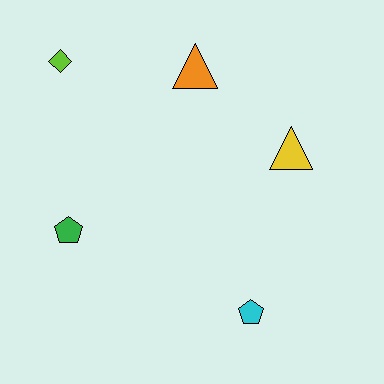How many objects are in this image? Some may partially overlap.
There are 5 objects.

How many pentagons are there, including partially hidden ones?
There are 2 pentagons.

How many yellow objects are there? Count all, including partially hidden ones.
There is 1 yellow object.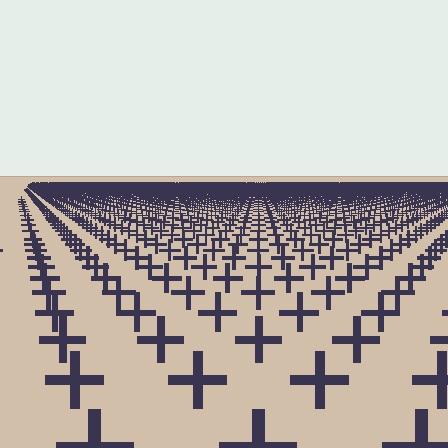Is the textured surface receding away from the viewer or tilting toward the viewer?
The surface is receding away from the viewer. Texture elements get smaller and denser toward the top.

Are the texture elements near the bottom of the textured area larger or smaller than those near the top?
Larger. Near the bottom, elements are closer to the viewer and appear at a bigger on-screen size.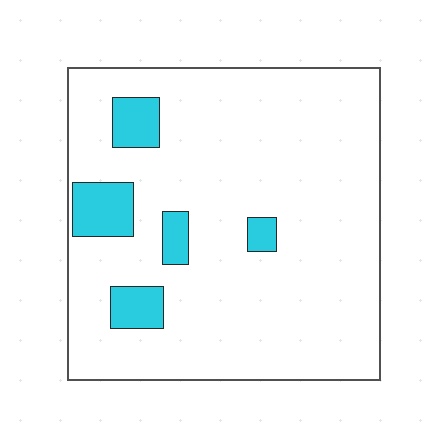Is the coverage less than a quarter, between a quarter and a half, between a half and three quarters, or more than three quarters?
Less than a quarter.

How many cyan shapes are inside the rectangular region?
5.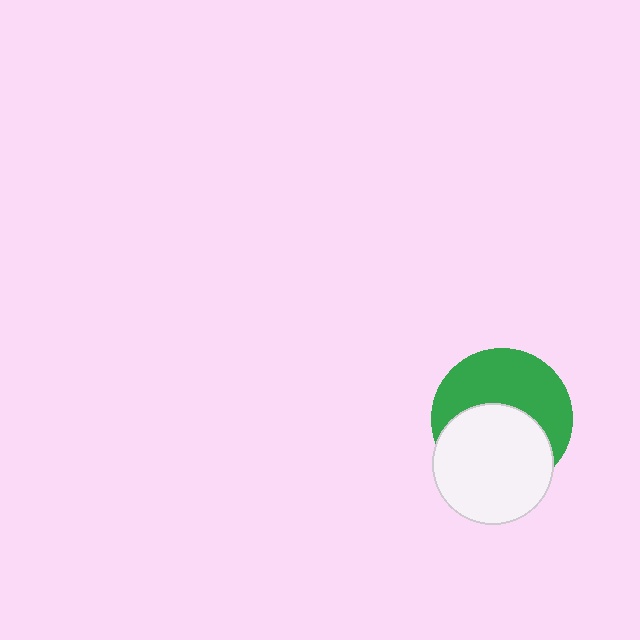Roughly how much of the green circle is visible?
About half of it is visible (roughly 52%).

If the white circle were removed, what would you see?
You would see the complete green circle.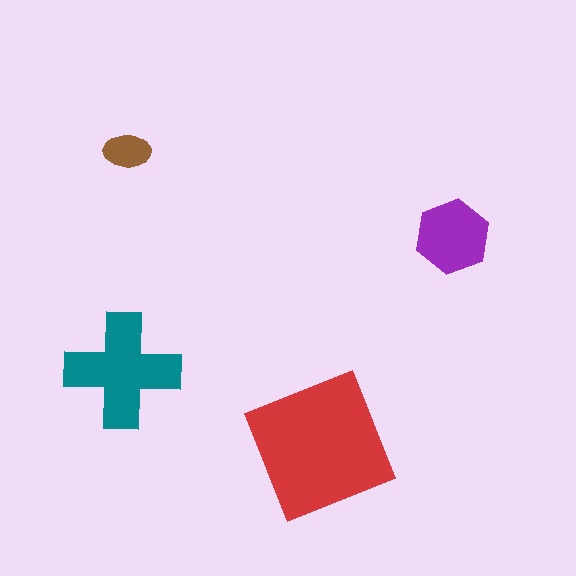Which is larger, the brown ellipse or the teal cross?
The teal cross.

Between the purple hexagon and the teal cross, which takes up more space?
The teal cross.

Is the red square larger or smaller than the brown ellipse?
Larger.